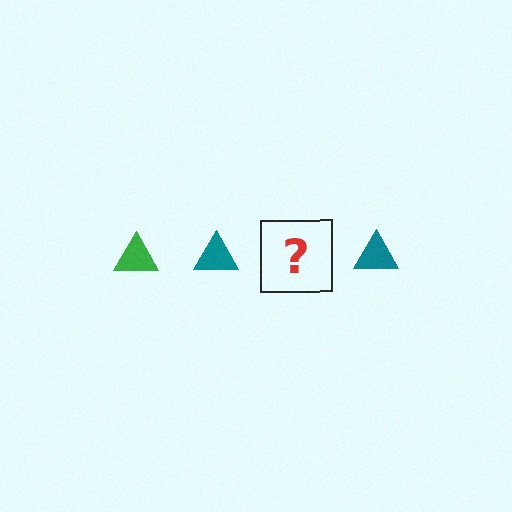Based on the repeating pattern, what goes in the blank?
The blank should be a green triangle.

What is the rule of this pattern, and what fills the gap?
The rule is that the pattern cycles through green, teal triangles. The gap should be filled with a green triangle.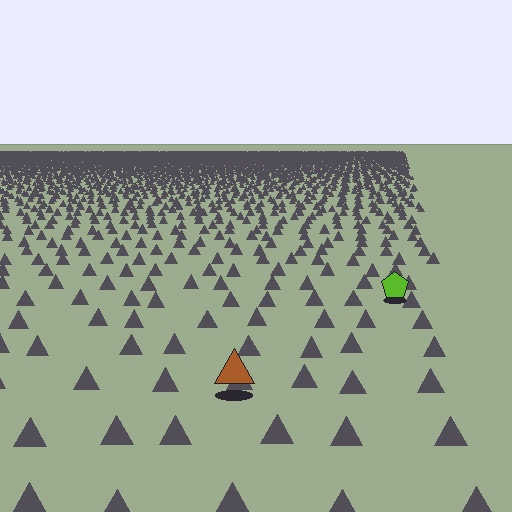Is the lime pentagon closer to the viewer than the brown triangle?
No. The brown triangle is closer — you can tell from the texture gradient: the ground texture is coarser near it.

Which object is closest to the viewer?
The brown triangle is closest. The texture marks near it are larger and more spread out.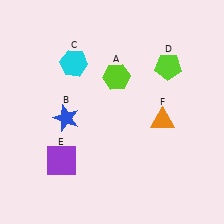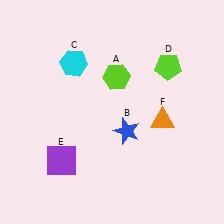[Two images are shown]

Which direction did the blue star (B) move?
The blue star (B) moved right.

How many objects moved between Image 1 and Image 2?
1 object moved between the two images.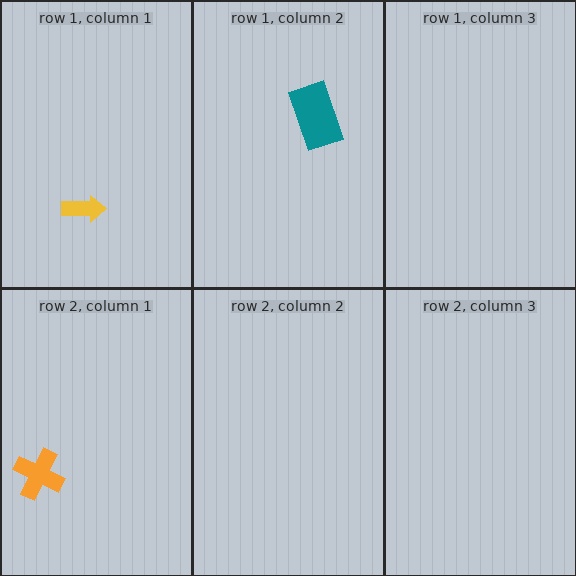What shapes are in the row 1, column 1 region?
The yellow arrow.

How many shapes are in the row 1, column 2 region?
1.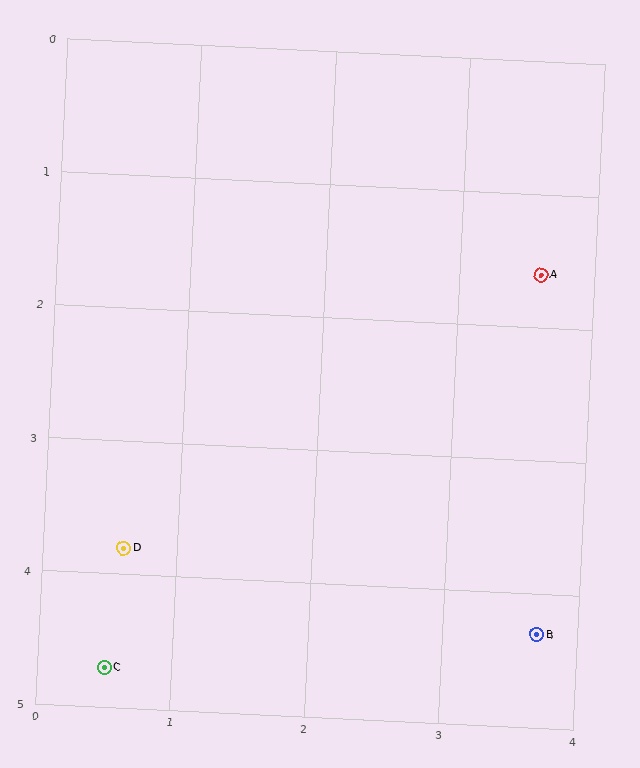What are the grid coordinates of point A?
Point A is at approximately (3.6, 1.6).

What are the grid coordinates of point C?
Point C is at approximately (0.5, 4.7).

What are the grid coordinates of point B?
Point B is at approximately (3.7, 4.3).